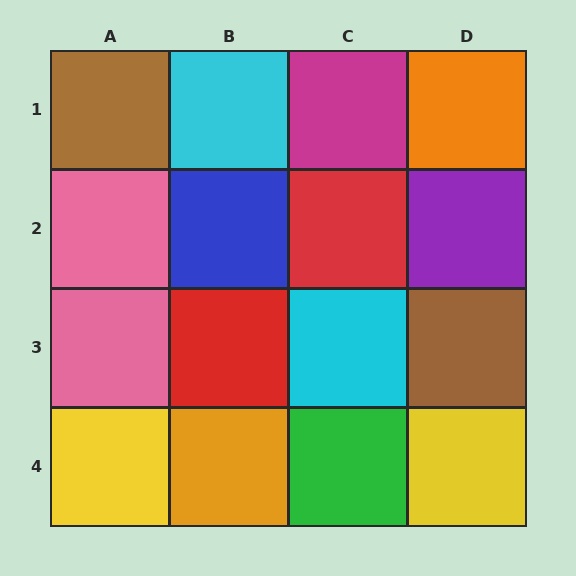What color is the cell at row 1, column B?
Cyan.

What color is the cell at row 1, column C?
Magenta.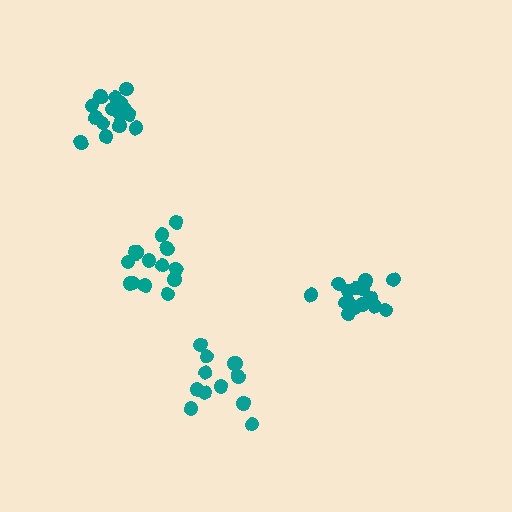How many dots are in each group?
Group 1: 12 dots, Group 2: 15 dots, Group 3: 15 dots, Group 4: 16 dots (58 total).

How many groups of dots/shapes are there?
There are 4 groups.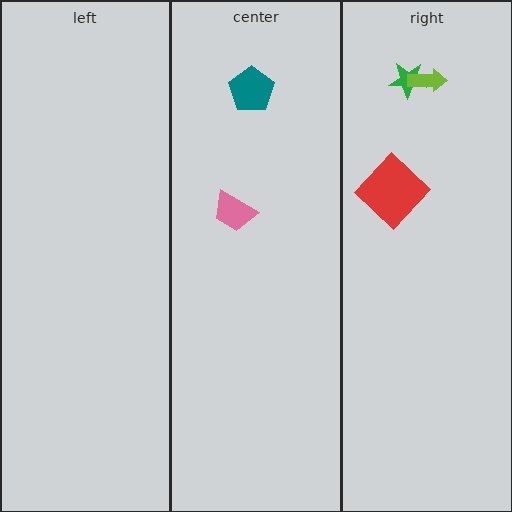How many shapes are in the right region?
3.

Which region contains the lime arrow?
The right region.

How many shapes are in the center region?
2.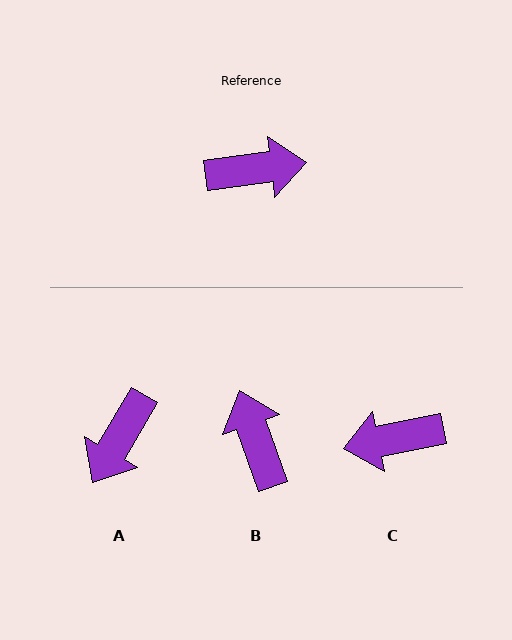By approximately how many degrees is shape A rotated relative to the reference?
Approximately 128 degrees clockwise.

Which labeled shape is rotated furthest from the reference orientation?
C, about 176 degrees away.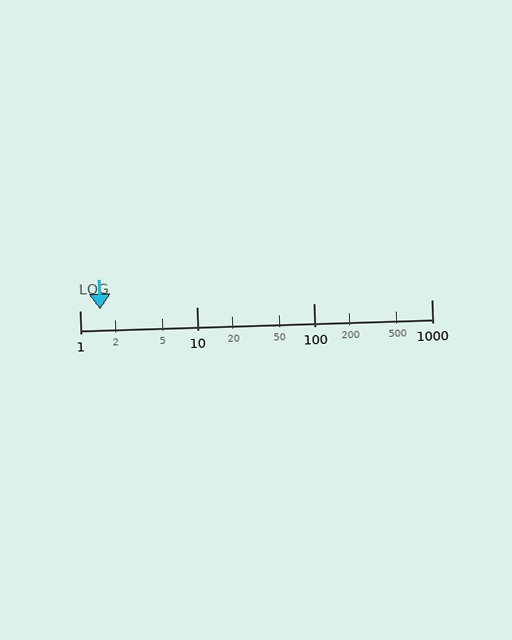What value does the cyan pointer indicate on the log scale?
The pointer indicates approximately 1.5.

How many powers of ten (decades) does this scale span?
The scale spans 3 decades, from 1 to 1000.